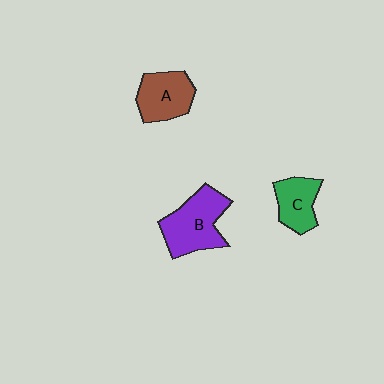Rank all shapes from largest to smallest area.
From largest to smallest: B (purple), A (brown), C (green).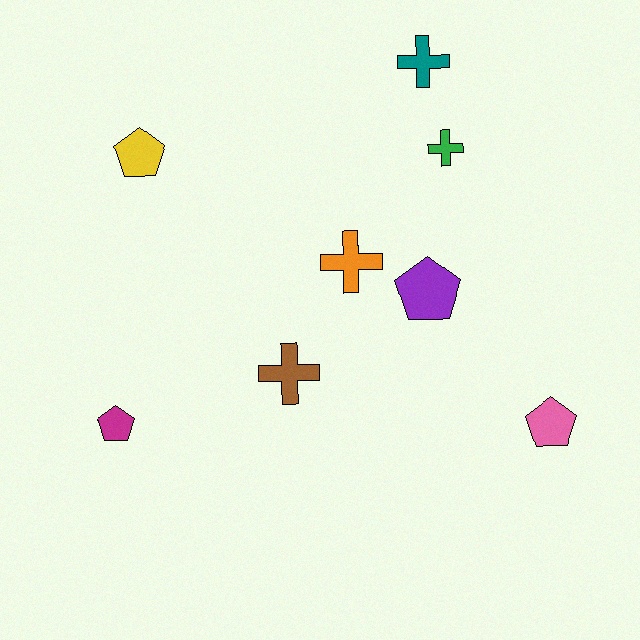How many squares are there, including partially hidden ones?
There are no squares.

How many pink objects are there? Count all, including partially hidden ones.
There is 1 pink object.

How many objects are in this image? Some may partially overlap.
There are 8 objects.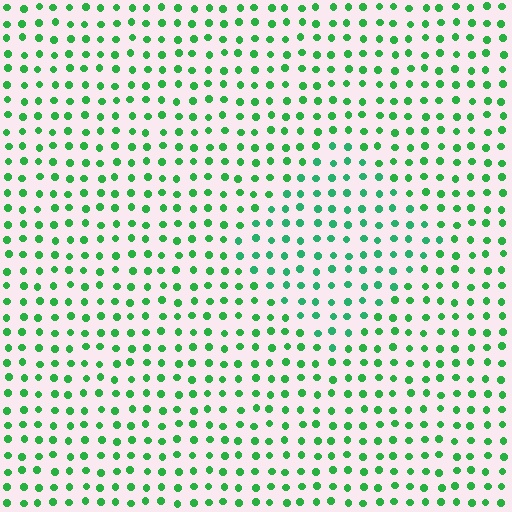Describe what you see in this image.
The image is filled with small green elements in a uniform arrangement. A diamond-shaped region is visible where the elements are tinted to a slightly different hue, forming a subtle color boundary.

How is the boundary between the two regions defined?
The boundary is defined purely by a slight shift in hue (about 19 degrees). Spacing, size, and orientation are identical on both sides.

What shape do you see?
I see a diamond.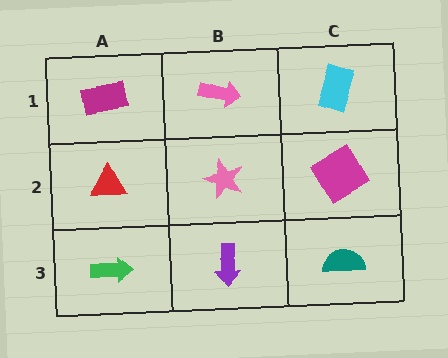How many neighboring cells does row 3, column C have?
2.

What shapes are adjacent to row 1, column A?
A red triangle (row 2, column A), a pink arrow (row 1, column B).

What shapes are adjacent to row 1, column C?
A magenta diamond (row 2, column C), a pink arrow (row 1, column B).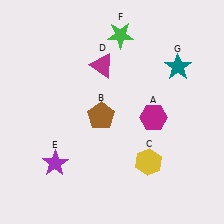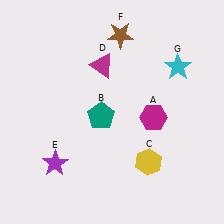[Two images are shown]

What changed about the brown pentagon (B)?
In Image 1, B is brown. In Image 2, it changed to teal.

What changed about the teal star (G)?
In Image 1, G is teal. In Image 2, it changed to cyan.